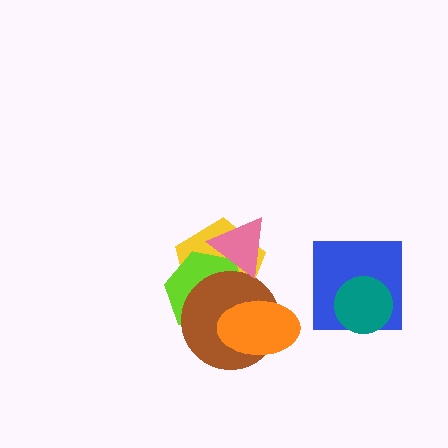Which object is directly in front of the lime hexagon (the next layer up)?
The brown circle is directly in front of the lime hexagon.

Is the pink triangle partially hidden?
No, no other shape covers it.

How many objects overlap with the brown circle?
4 objects overlap with the brown circle.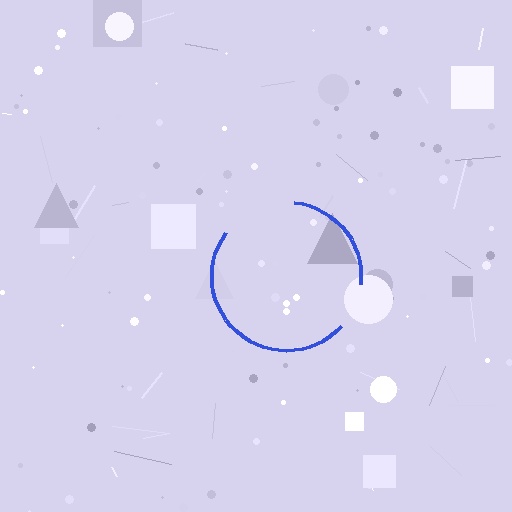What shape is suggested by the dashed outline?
The dashed outline suggests a circle.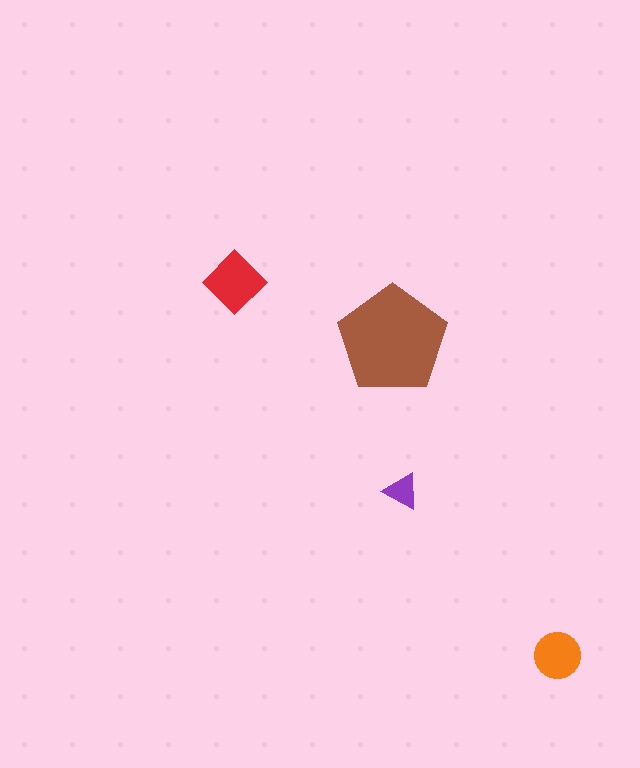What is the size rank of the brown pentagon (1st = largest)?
1st.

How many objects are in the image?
There are 4 objects in the image.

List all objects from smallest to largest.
The purple triangle, the orange circle, the red diamond, the brown pentagon.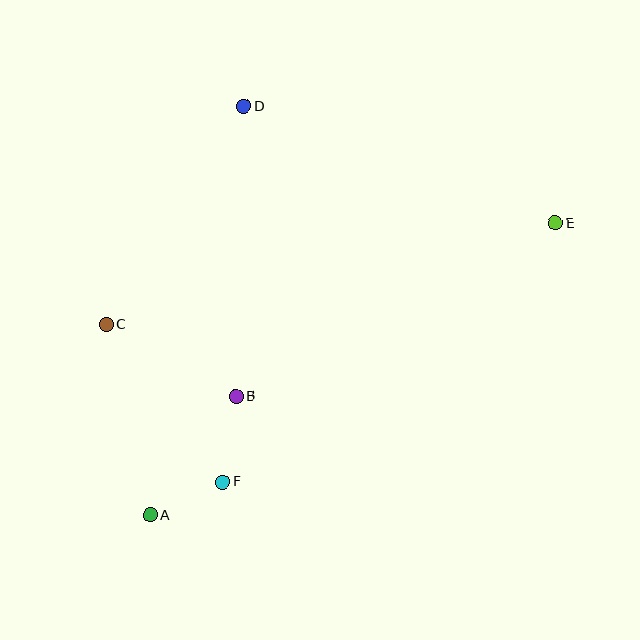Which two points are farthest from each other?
Points A and E are farthest from each other.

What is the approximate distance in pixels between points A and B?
The distance between A and B is approximately 146 pixels.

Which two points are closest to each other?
Points A and F are closest to each other.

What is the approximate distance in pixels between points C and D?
The distance between C and D is approximately 258 pixels.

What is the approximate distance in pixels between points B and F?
The distance between B and F is approximately 86 pixels.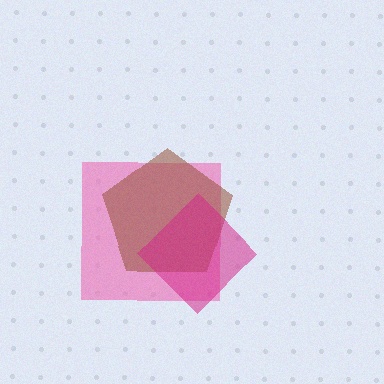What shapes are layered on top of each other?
The layered shapes are: a pink square, a brown pentagon, a magenta diamond.